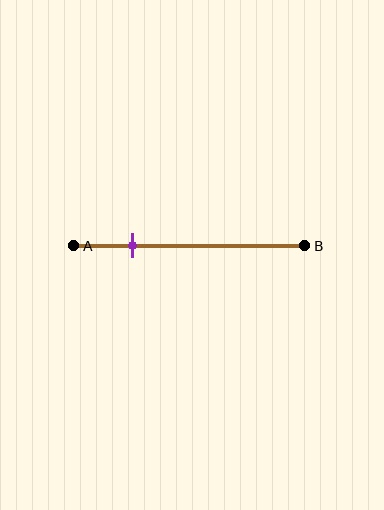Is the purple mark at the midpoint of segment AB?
No, the mark is at about 25% from A, not at the 50% midpoint.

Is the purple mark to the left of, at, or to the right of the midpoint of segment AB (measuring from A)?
The purple mark is to the left of the midpoint of segment AB.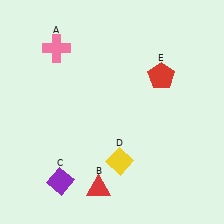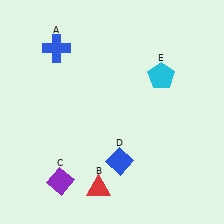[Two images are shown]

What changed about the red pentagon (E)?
In Image 1, E is red. In Image 2, it changed to cyan.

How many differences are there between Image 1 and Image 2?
There are 3 differences between the two images.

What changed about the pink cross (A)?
In Image 1, A is pink. In Image 2, it changed to blue.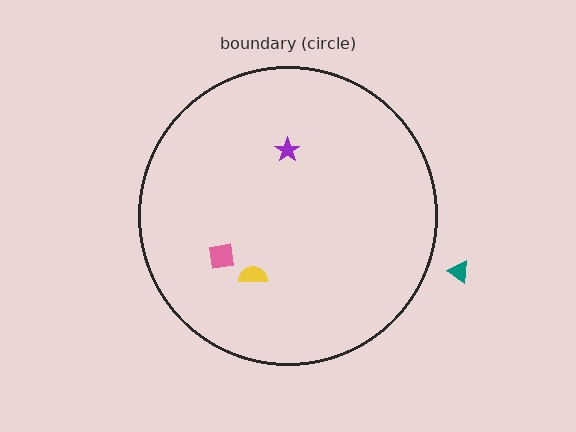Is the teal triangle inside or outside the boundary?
Outside.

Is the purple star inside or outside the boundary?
Inside.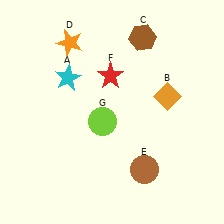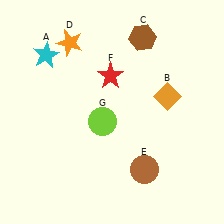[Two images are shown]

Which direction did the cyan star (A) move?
The cyan star (A) moved up.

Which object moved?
The cyan star (A) moved up.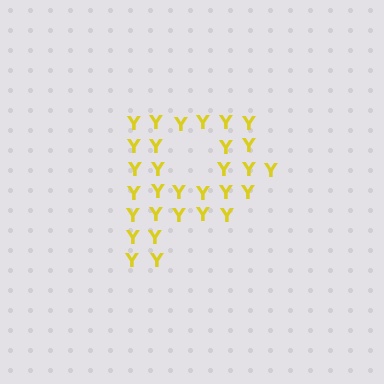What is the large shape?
The large shape is the letter P.